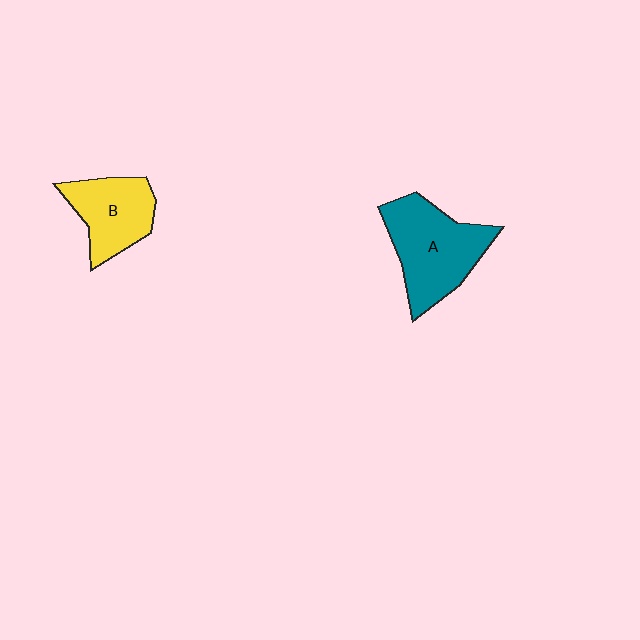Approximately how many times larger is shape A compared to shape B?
Approximately 1.4 times.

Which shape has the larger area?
Shape A (teal).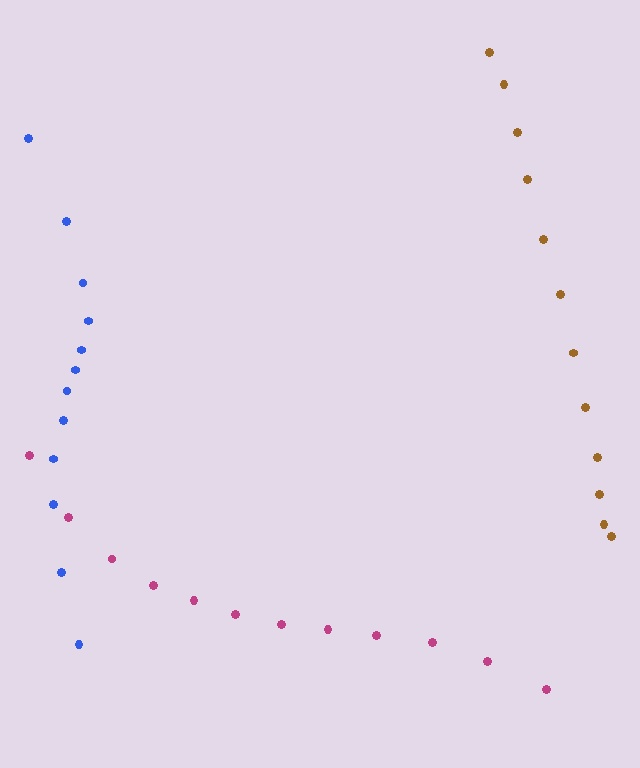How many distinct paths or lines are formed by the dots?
There are 3 distinct paths.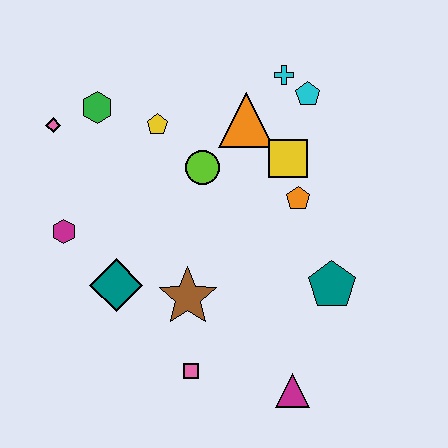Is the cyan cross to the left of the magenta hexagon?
No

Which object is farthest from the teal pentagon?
The pink diamond is farthest from the teal pentagon.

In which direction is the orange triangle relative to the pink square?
The orange triangle is above the pink square.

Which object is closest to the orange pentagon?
The yellow square is closest to the orange pentagon.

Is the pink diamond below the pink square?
No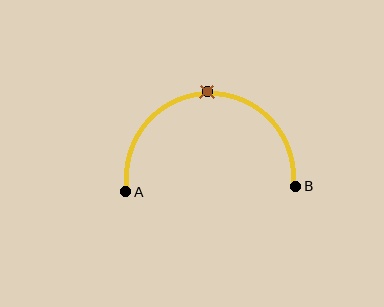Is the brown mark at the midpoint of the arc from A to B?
Yes. The brown mark lies on the arc at equal arc-length from both A and B — it is the arc midpoint.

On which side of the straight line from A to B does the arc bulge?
The arc bulges above the straight line connecting A and B.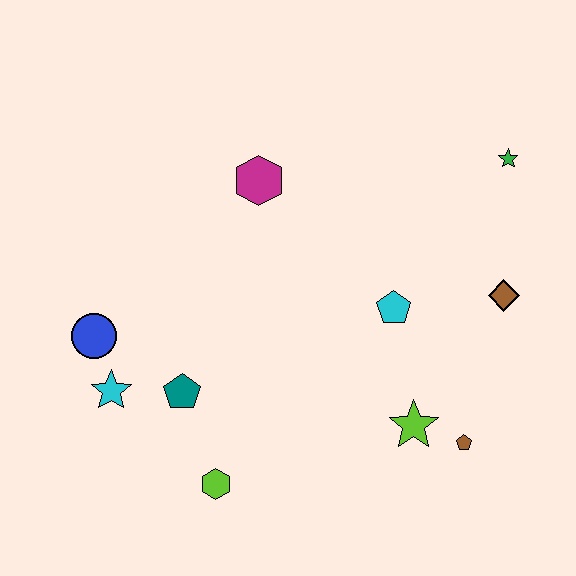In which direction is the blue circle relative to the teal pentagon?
The blue circle is to the left of the teal pentagon.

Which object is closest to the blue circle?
The cyan star is closest to the blue circle.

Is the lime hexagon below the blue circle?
Yes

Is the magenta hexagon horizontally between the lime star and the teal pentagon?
Yes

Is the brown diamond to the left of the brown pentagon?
No